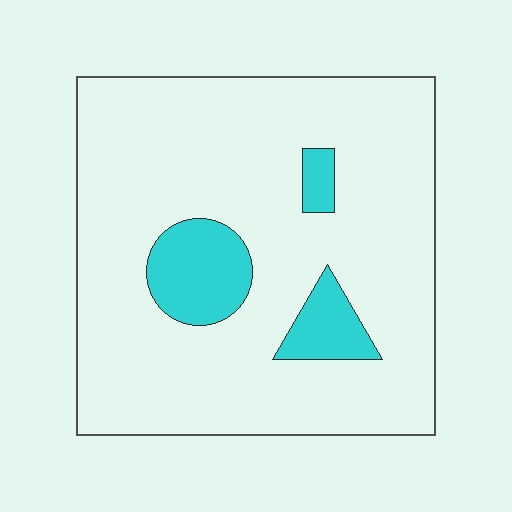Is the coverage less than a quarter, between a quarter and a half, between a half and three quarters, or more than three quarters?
Less than a quarter.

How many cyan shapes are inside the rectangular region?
3.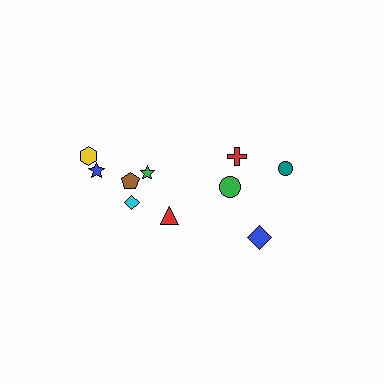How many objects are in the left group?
There are 6 objects.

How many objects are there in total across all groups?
There are 10 objects.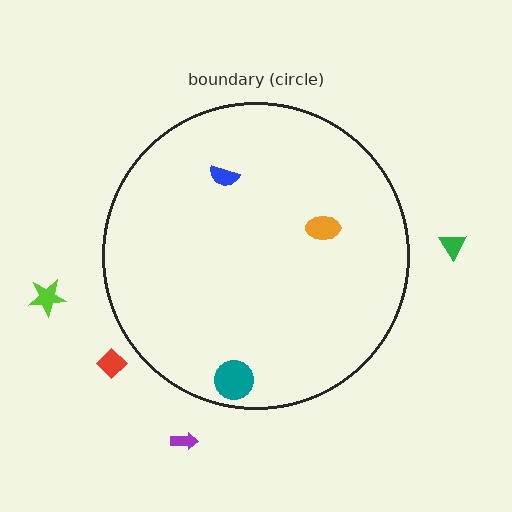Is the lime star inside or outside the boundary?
Outside.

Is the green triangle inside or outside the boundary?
Outside.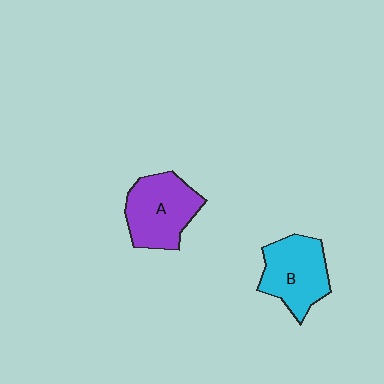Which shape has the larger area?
Shape A (purple).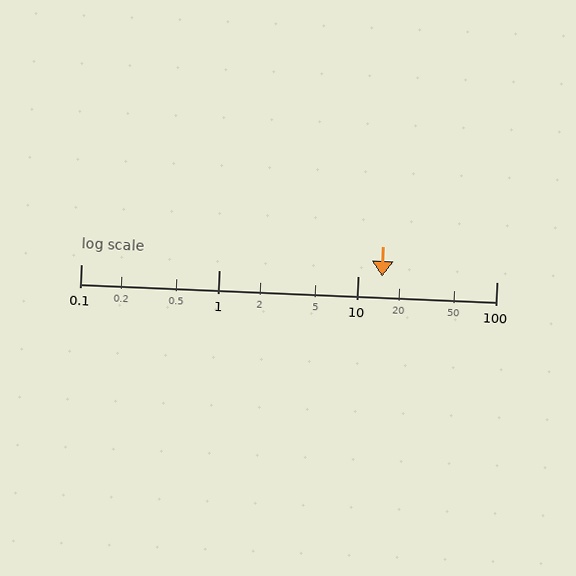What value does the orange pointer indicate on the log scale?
The pointer indicates approximately 15.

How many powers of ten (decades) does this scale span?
The scale spans 3 decades, from 0.1 to 100.